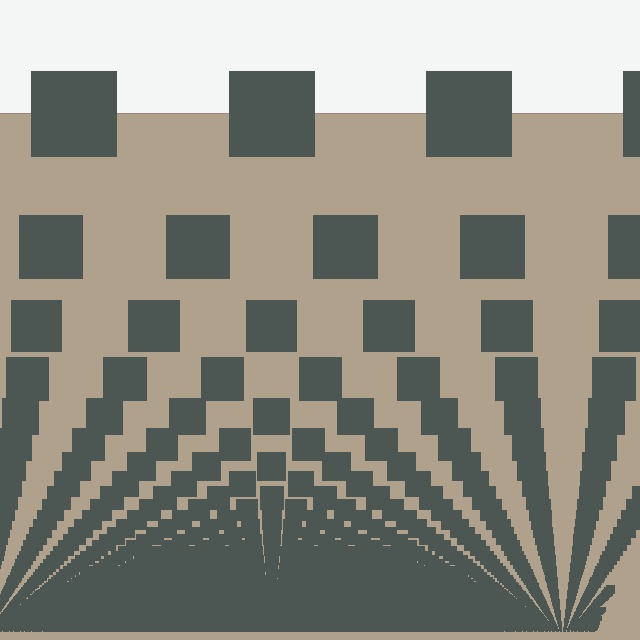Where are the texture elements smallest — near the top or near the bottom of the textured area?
Near the bottom.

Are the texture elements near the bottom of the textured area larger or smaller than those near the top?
Smaller. The gradient is inverted — elements near the bottom are smaller and denser.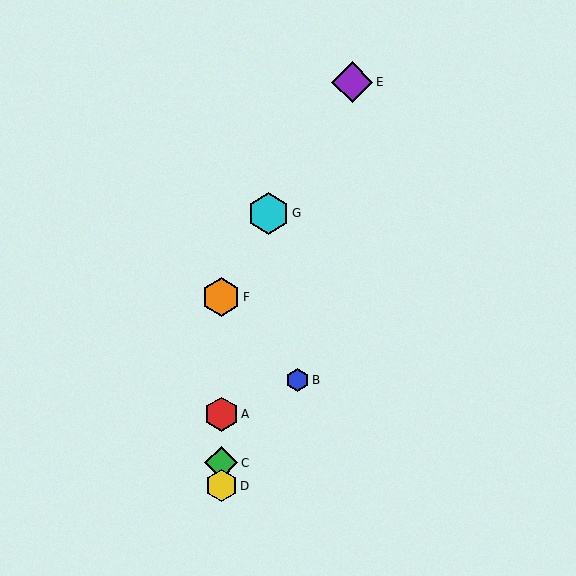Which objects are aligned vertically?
Objects A, C, D, F are aligned vertically.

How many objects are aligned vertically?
4 objects (A, C, D, F) are aligned vertically.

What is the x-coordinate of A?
Object A is at x≈221.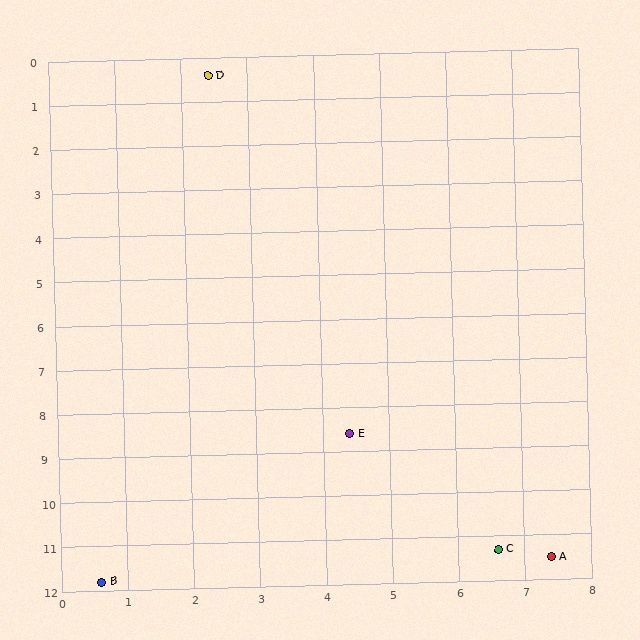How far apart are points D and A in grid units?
Points D and A are about 12.2 grid units apart.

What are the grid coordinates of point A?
Point A is at approximately (7.4, 11.5).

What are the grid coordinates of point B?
Point B is at approximately (0.6, 11.8).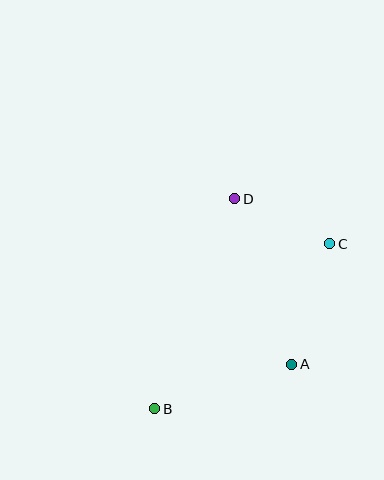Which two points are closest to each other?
Points C and D are closest to each other.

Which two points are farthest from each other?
Points B and C are farthest from each other.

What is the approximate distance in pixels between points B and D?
The distance between B and D is approximately 225 pixels.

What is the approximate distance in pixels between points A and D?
The distance between A and D is approximately 175 pixels.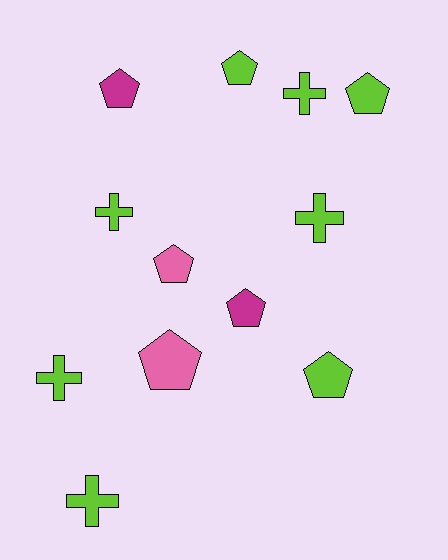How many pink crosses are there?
There are no pink crosses.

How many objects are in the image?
There are 12 objects.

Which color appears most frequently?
Lime, with 8 objects.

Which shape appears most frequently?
Pentagon, with 7 objects.